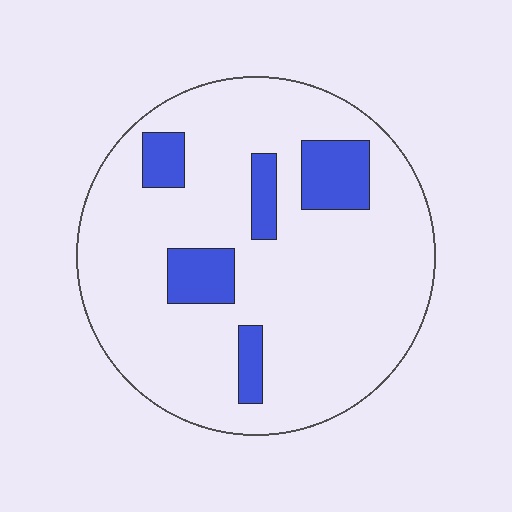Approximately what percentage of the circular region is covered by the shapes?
Approximately 15%.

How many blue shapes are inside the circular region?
5.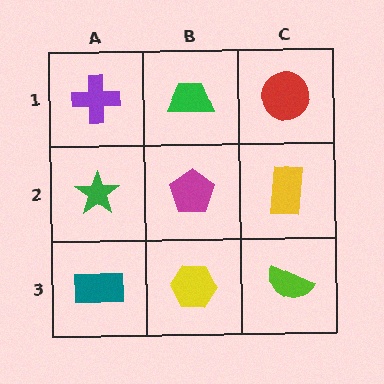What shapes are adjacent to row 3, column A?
A green star (row 2, column A), a yellow hexagon (row 3, column B).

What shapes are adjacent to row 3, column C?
A yellow rectangle (row 2, column C), a yellow hexagon (row 3, column B).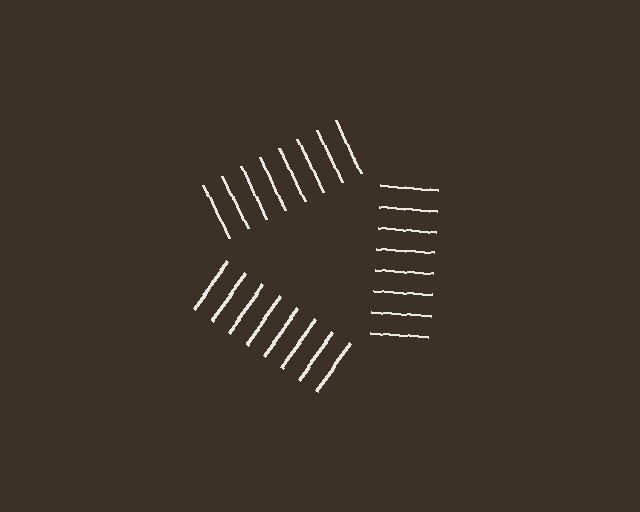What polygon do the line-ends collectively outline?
An illusory triangle — the line segments terminate on its edges but no continuous stroke is drawn.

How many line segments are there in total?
24 — 8 along each of the 3 edges.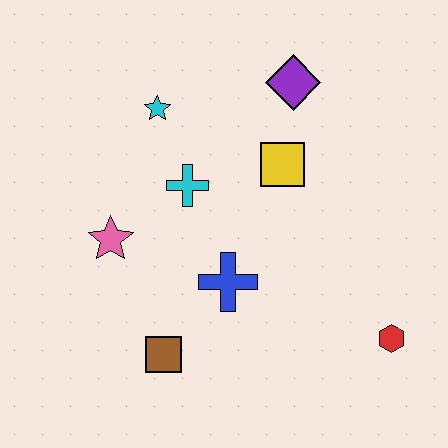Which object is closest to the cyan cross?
The cyan star is closest to the cyan cross.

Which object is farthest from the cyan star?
The red hexagon is farthest from the cyan star.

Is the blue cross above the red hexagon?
Yes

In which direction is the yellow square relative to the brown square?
The yellow square is above the brown square.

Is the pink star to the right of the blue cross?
No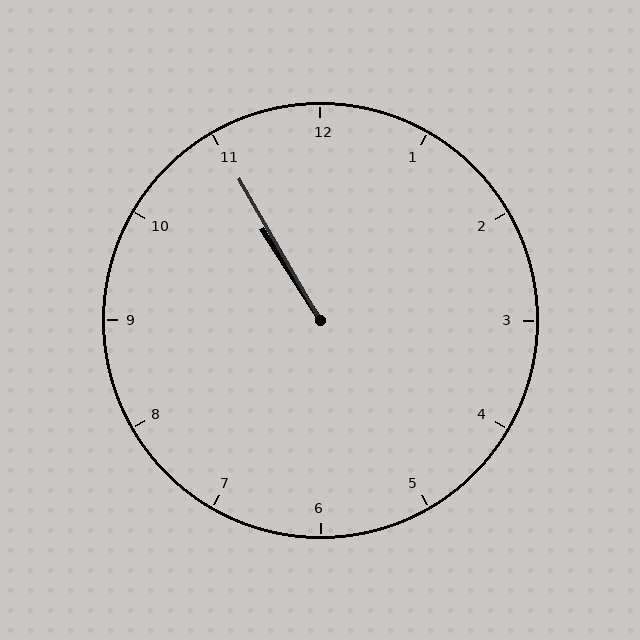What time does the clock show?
10:55.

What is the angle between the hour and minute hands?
Approximately 2 degrees.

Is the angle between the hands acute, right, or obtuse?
It is acute.